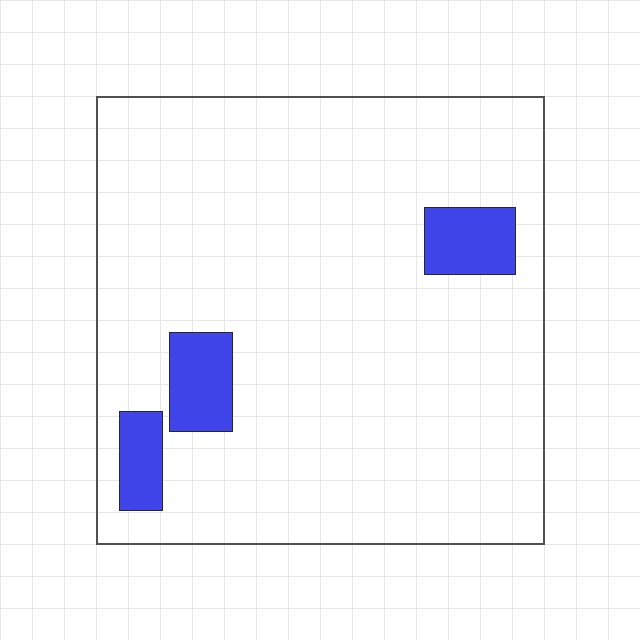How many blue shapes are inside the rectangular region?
3.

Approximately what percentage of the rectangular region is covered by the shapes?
Approximately 10%.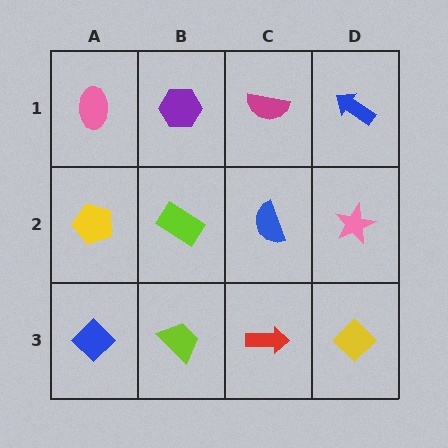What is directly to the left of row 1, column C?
A purple hexagon.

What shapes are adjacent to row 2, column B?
A purple hexagon (row 1, column B), a lime trapezoid (row 3, column B), a yellow pentagon (row 2, column A), a blue semicircle (row 2, column C).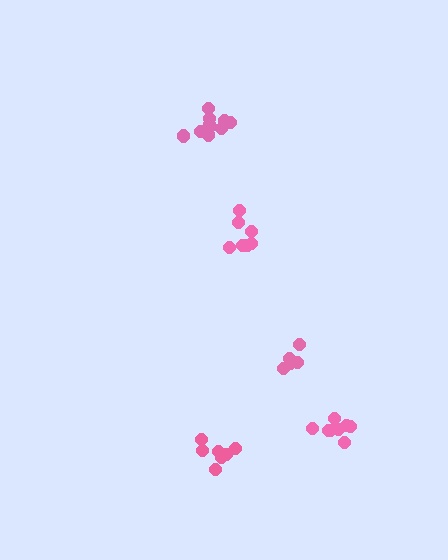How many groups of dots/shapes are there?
There are 5 groups.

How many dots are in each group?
Group 1: 5 dots, Group 2: 7 dots, Group 3: 10 dots, Group 4: 7 dots, Group 5: 8 dots (37 total).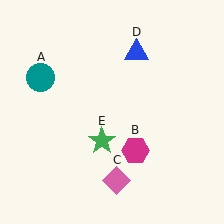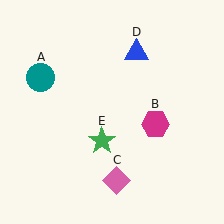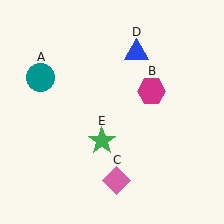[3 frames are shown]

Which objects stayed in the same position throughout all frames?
Teal circle (object A) and pink diamond (object C) and blue triangle (object D) and green star (object E) remained stationary.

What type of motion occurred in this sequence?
The magenta hexagon (object B) rotated counterclockwise around the center of the scene.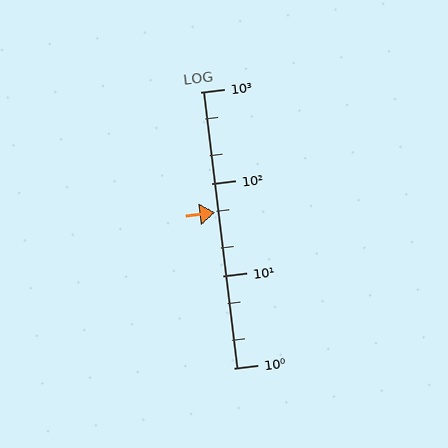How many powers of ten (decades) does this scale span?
The scale spans 3 decades, from 1 to 1000.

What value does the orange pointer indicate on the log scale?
The pointer indicates approximately 49.